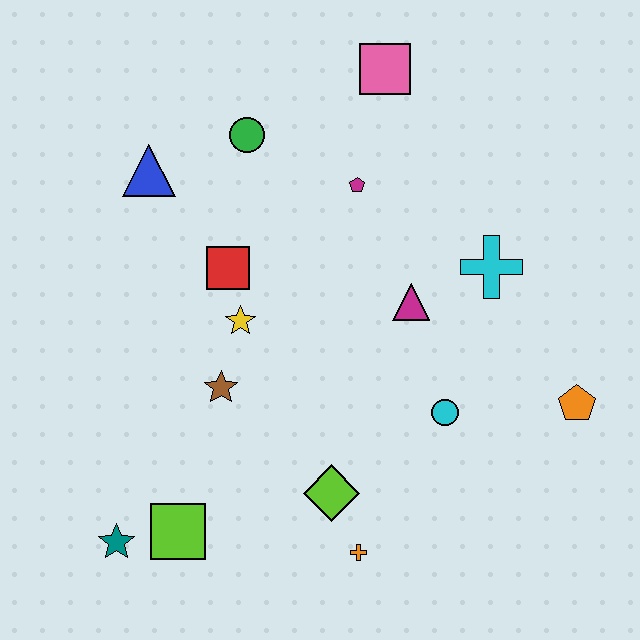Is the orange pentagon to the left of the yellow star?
No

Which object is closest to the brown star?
The yellow star is closest to the brown star.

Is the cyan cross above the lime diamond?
Yes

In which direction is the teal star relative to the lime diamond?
The teal star is to the left of the lime diamond.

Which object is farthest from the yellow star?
The orange pentagon is farthest from the yellow star.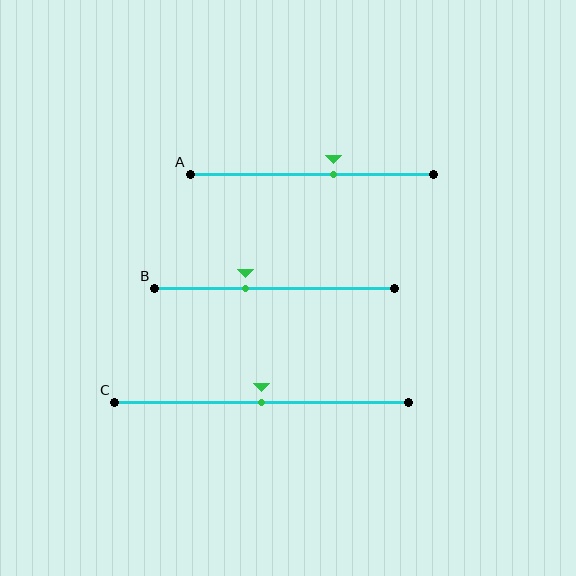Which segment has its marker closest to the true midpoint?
Segment C has its marker closest to the true midpoint.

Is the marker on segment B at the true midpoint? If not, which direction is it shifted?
No, the marker on segment B is shifted to the left by about 12% of the segment length.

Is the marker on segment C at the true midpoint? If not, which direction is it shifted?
Yes, the marker on segment C is at the true midpoint.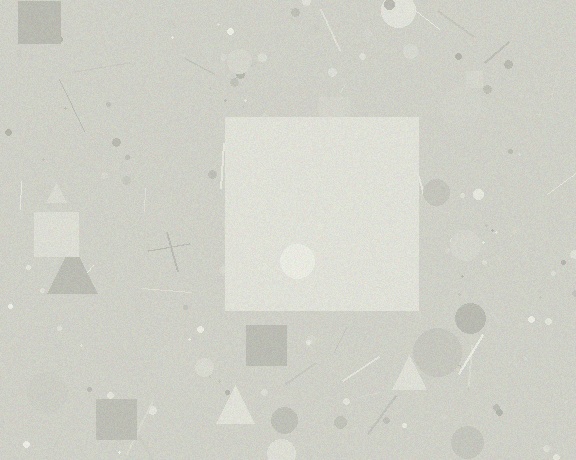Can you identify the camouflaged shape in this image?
The camouflaged shape is a square.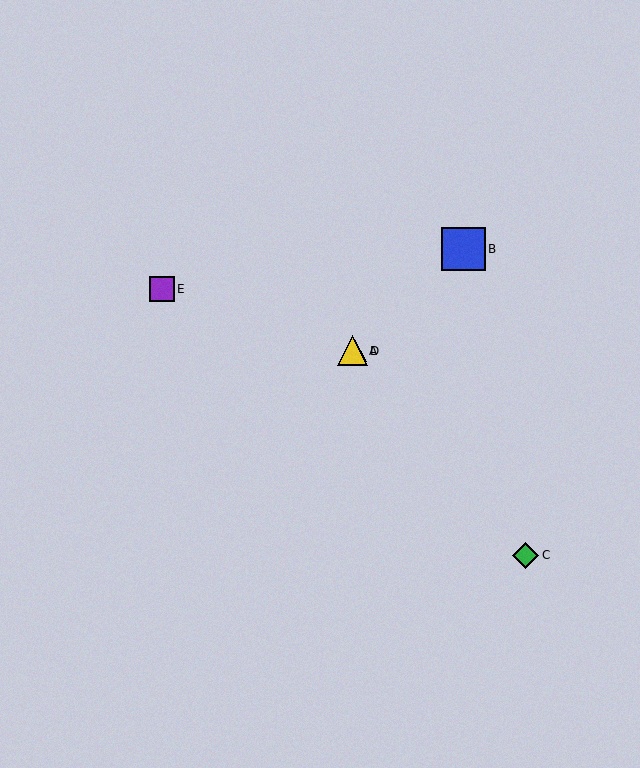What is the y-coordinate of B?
Object B is at y≈249.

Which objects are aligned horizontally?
Objects A, D are aligned horizontally.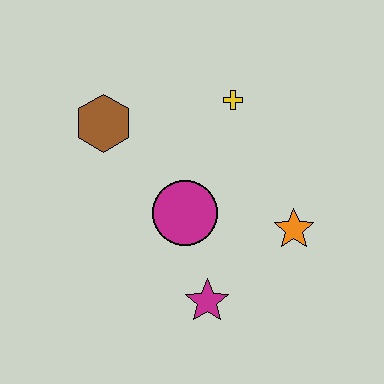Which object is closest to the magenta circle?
The magenta star is closest to the magenta circle.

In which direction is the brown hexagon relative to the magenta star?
The brown hexagon is above the magenta star.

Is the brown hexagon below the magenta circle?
No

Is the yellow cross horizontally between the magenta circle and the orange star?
Yes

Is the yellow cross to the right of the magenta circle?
Yes